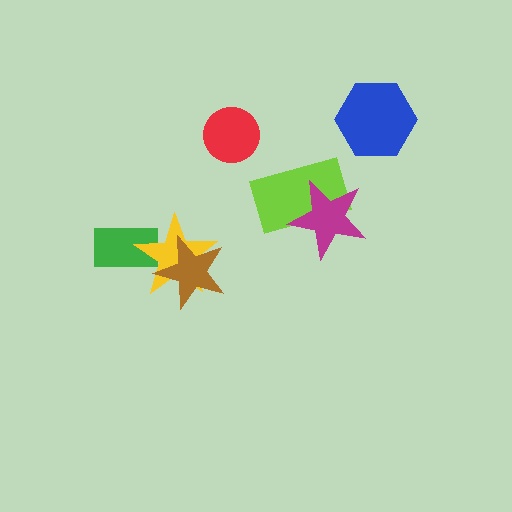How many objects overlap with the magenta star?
1 object overlaps with the magenta star.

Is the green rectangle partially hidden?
Yes, it is partially covered by another shape.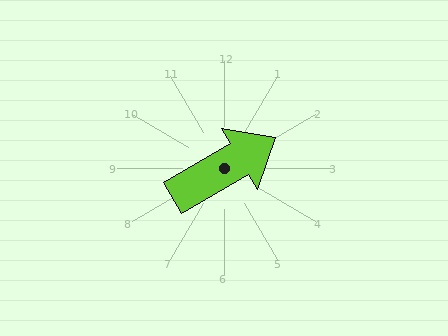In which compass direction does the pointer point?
Northeast.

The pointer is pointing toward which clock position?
Roughly 2 o'clock.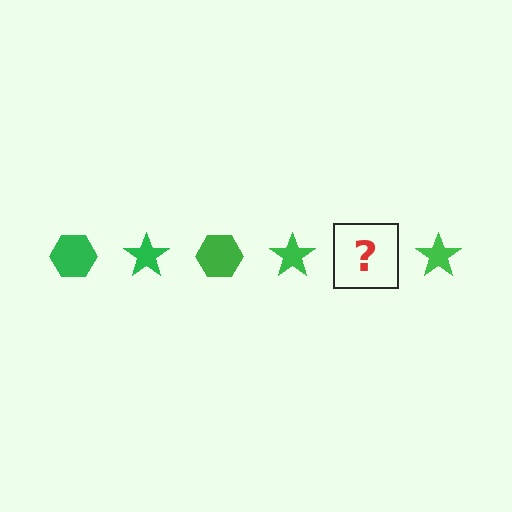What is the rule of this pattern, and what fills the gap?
The rule is that the pattern cycles through hexagon, star shapes in green. The gap should be filled with a green hexagon.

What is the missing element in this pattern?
The missing element is a green hexagon.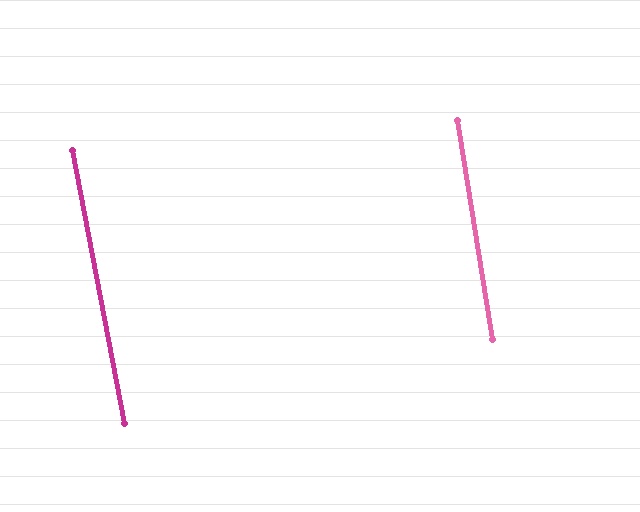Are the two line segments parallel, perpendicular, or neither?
Parallel — their directions differ by only 1.8°.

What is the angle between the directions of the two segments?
Approximately 2 degrees.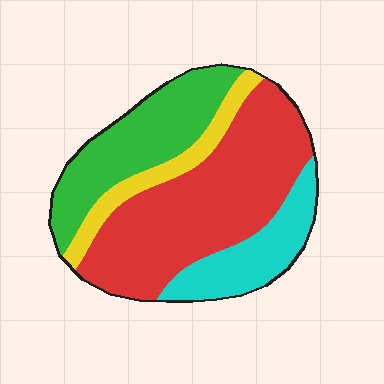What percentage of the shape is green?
Green covers 25% of the shape.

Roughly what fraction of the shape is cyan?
Cyan takes up between a sixth and a third of the shape.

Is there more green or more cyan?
Green.